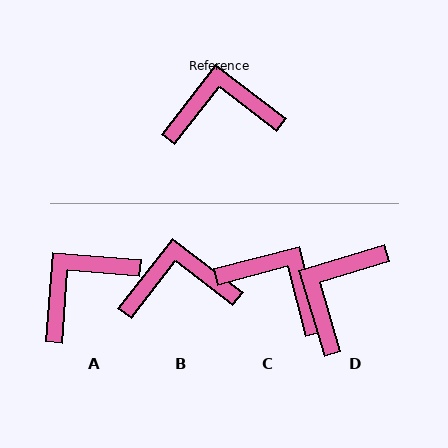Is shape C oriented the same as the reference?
No, it is off by about 38 degrees.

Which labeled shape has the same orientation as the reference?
B.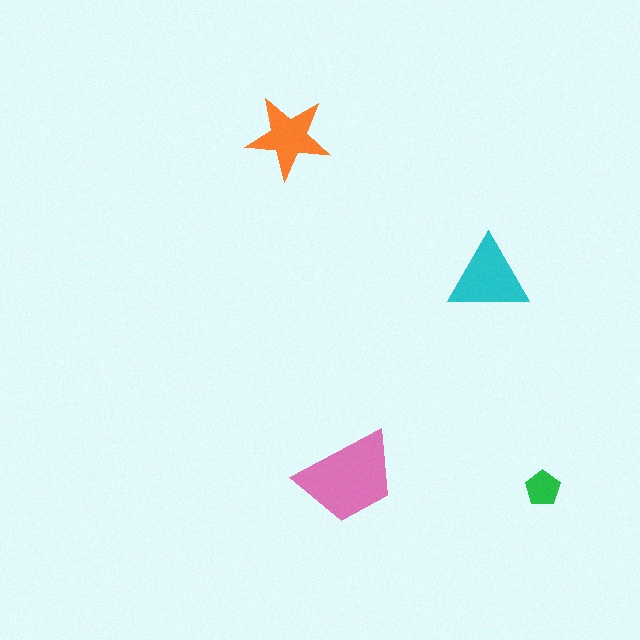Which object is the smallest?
The green pentagon.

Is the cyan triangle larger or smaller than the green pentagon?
Larger.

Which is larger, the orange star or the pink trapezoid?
The pink trapezoid.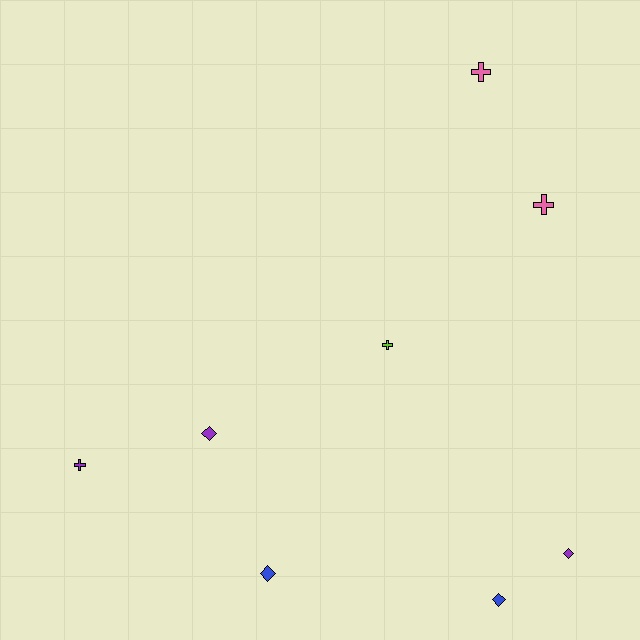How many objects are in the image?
There are 8 objects.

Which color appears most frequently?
Purple, with 3 objects.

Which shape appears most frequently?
Cross, with 4 objects.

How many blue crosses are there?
There are no blue crosses.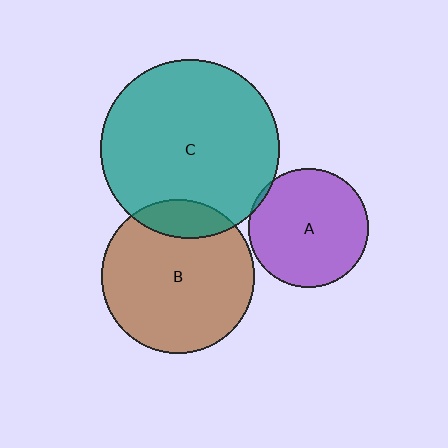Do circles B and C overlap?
Yes.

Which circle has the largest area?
Circle C (teal).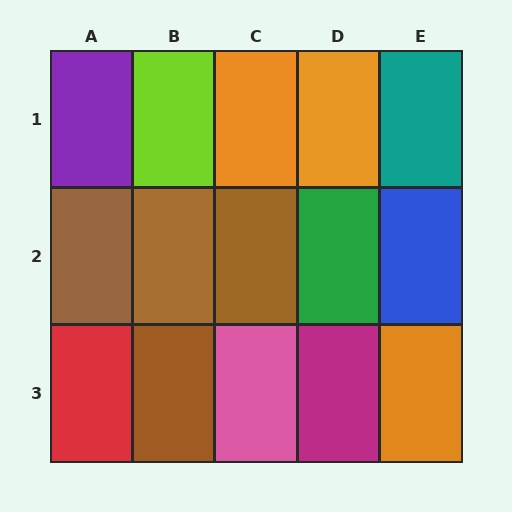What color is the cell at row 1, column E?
Teal.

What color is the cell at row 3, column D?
Magenta.